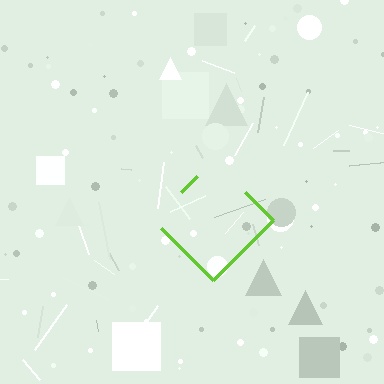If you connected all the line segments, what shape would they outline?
They would outline a diamond.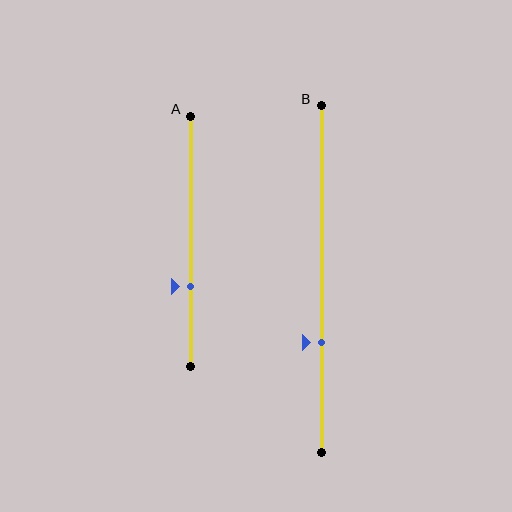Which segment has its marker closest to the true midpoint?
Segment A has its marker closest to the true midpoint.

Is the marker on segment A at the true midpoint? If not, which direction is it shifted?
No, the marker on segment A is shifted downward by about 18% of the segment length.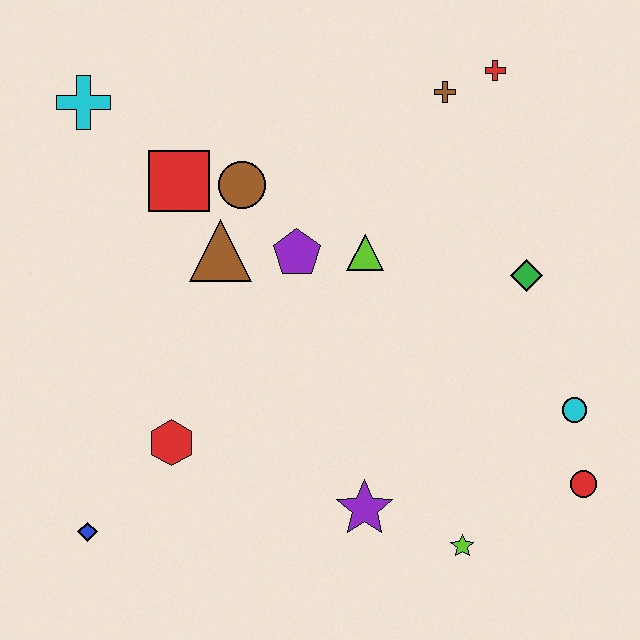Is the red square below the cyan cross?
Yes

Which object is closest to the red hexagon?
The blue diamond is closest to the red hexagon.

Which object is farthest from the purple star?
The cyan cross is farthest from the purple star.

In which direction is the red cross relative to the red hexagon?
The red cross is above the red hexagon.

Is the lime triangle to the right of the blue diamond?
Yes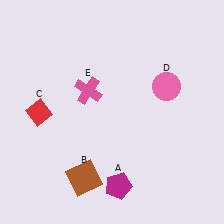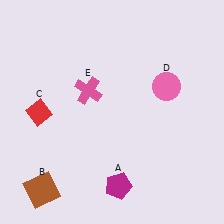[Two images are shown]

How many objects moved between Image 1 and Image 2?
1 object moved between the two images.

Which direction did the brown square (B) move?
The brown square (B) moved left.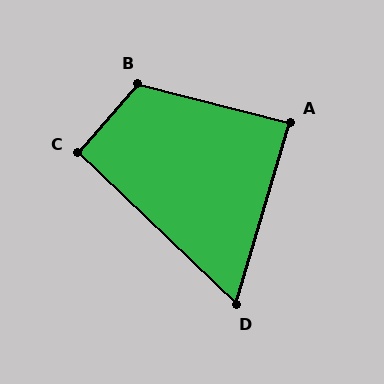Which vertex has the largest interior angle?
B, at approximately 117 degrees.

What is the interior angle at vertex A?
Approximately 88 degrees (approximately right).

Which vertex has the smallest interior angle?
D, at approximately 63 degrees.